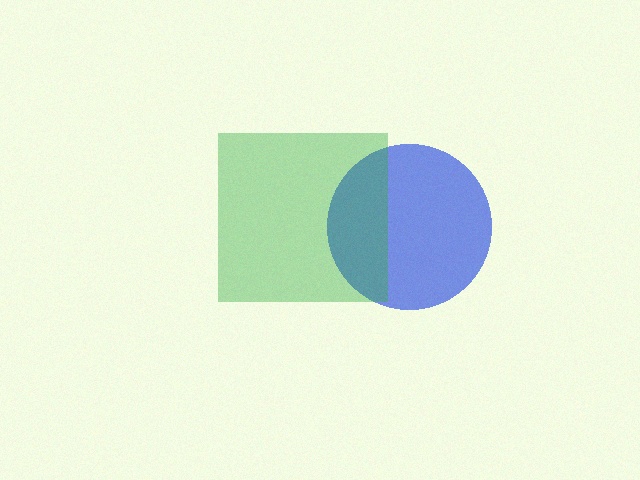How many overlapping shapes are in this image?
There are 2 overlapping shapes in the image.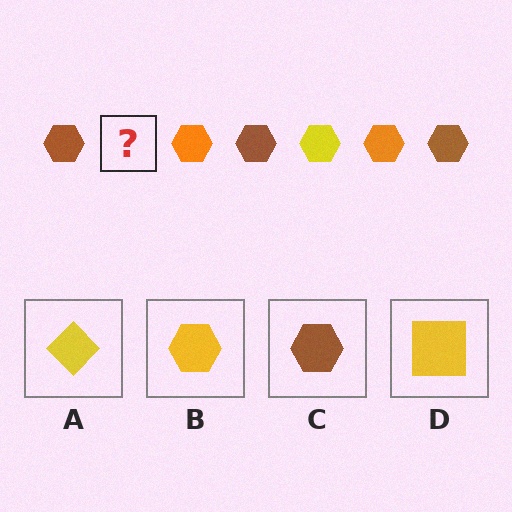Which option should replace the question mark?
Option B.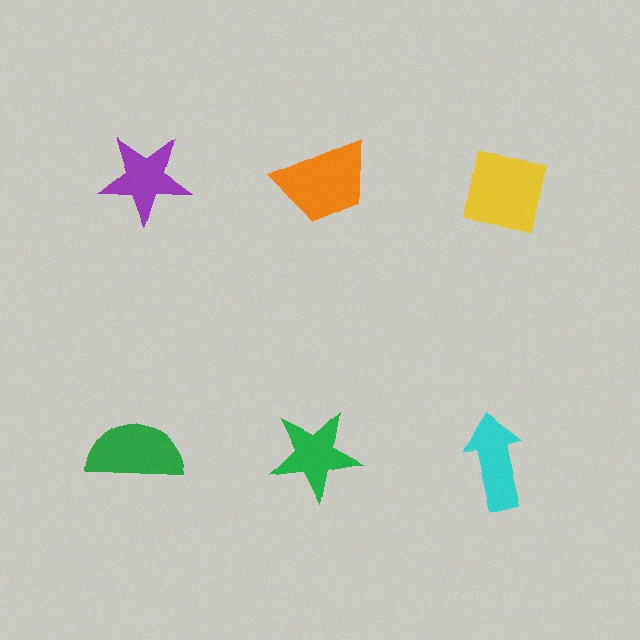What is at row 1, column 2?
An orange trapezoid.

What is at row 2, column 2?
A green star.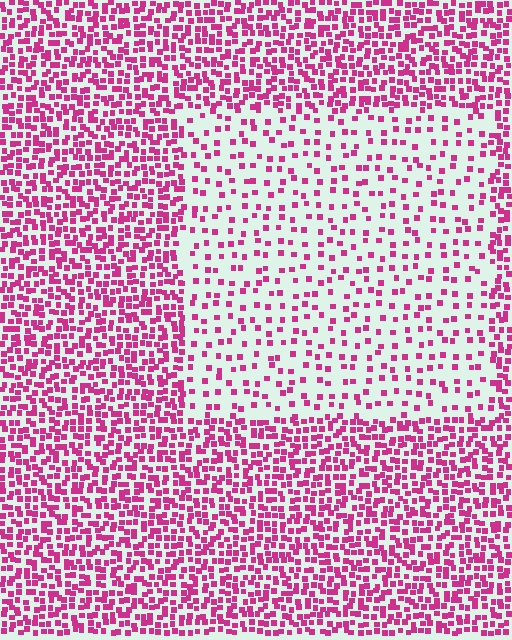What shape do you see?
I see a rectangle.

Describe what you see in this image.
The image contains small magenta elements arranged at two different densities. A rectangle-shaped region is visible where the elements are less densely packed than the surrounding area.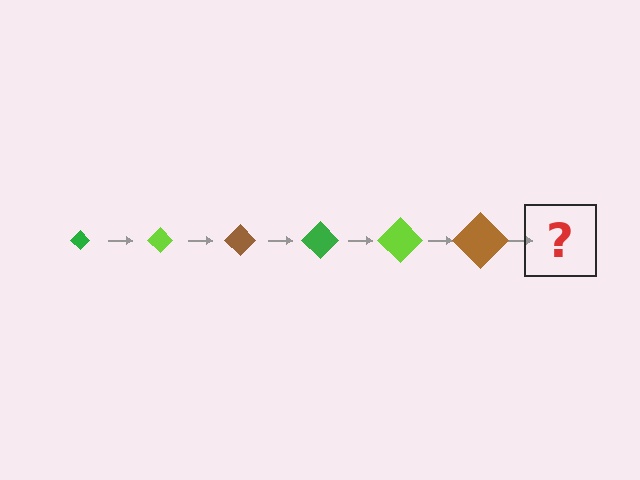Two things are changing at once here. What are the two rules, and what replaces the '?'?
The two rules are that the diamond grows larger each step and the color cycles through green, lime, and brown. The '?' should be a green diamond, larger than the previous one.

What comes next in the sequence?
The next element should be a green diamond, larger than the previous one.